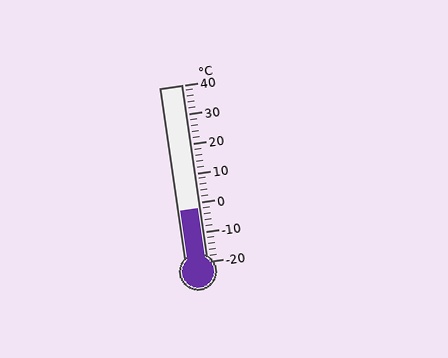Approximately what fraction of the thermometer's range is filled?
The thermometer is filled to approximately 30% of its range.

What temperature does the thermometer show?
The thermometer shows approximately -2°C.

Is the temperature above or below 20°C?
The temperature is below 20°C.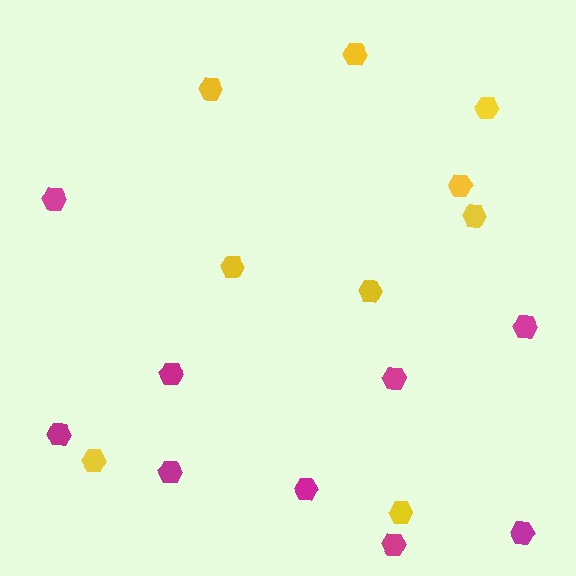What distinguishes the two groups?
There are 2 groups: one group of yellow hexagons (9) and one group of magenta hexagons (9).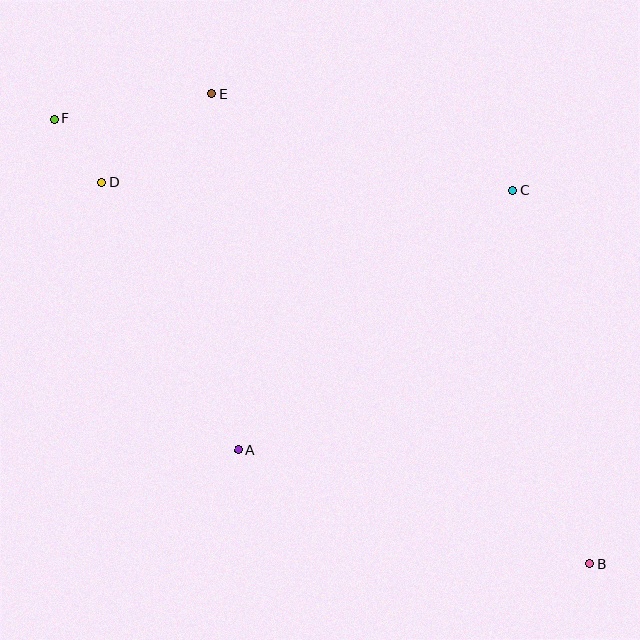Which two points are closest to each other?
Points D and F are closest to each other.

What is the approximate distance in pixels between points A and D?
The distance between A and D is approximately 300 pixels.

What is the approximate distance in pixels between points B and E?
The distance between B and E is approximately 604 pixels.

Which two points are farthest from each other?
Points B and F are farthest from each other.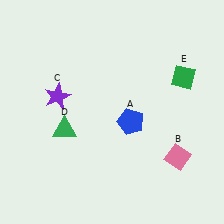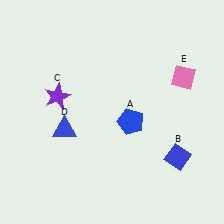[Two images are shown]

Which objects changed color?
B changed from pink to blue. D changed from green to blue. E changed from green to pink.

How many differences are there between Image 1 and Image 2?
There are 3 differences between the two images.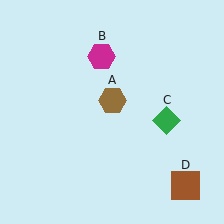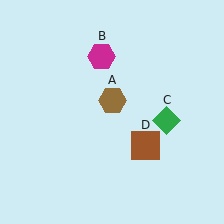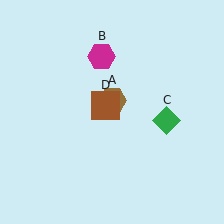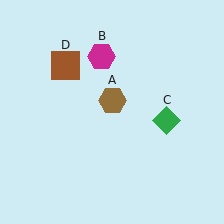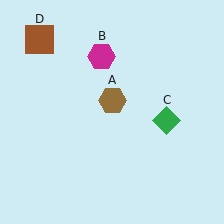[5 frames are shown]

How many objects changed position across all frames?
1 object changed position: brown square (object D).